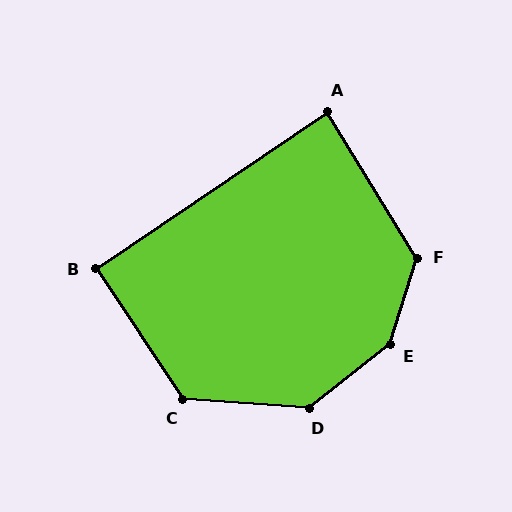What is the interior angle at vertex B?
Approximately 91 degrees (approximately right).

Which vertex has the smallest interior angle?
A, at approximately 87 degrees.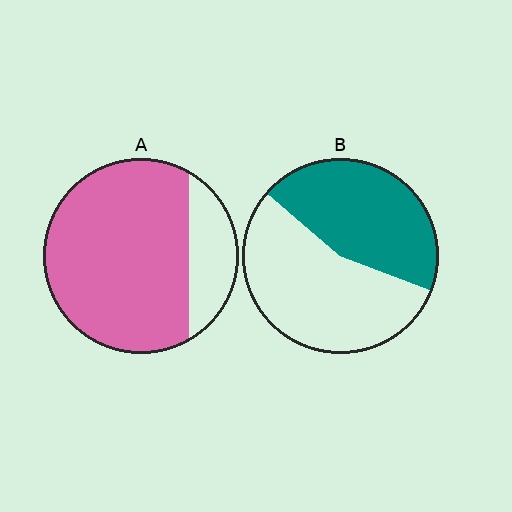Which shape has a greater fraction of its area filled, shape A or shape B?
Shape A.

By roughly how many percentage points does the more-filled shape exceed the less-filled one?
By roughly 35 percentage points (A over B).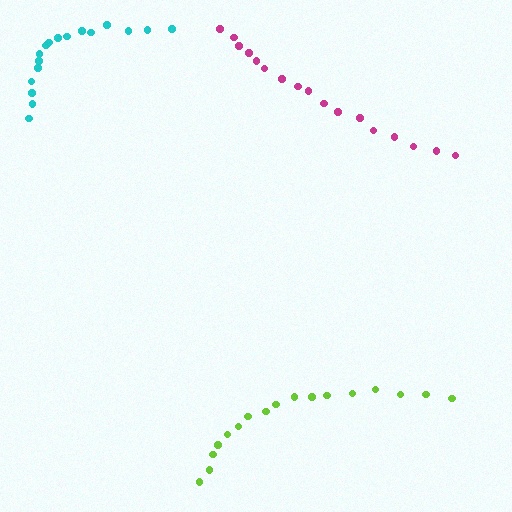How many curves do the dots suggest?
There are 3 distinct paths.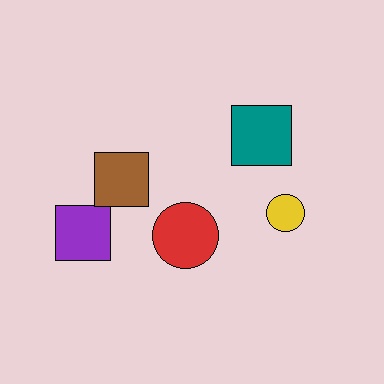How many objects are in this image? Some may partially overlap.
There are 5 objects.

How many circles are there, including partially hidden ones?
There are 2 circles.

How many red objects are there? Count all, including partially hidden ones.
There is 1 red object.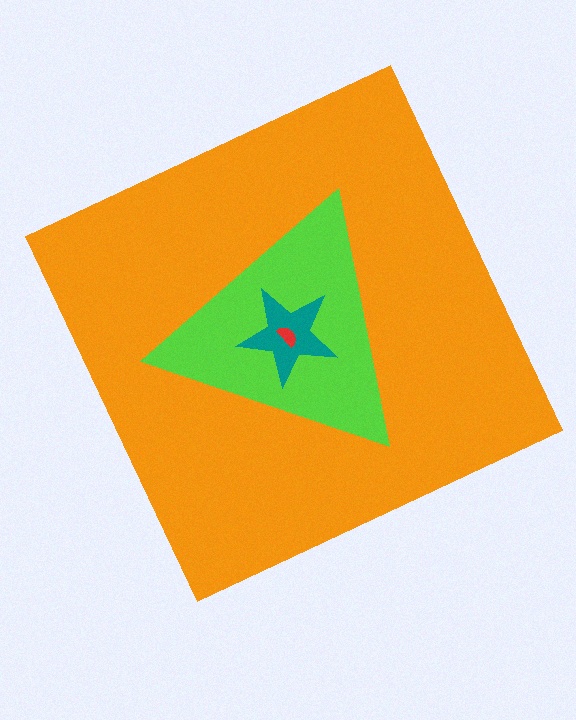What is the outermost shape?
The orange square.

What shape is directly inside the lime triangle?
The teal star.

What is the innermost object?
The red semicircle.